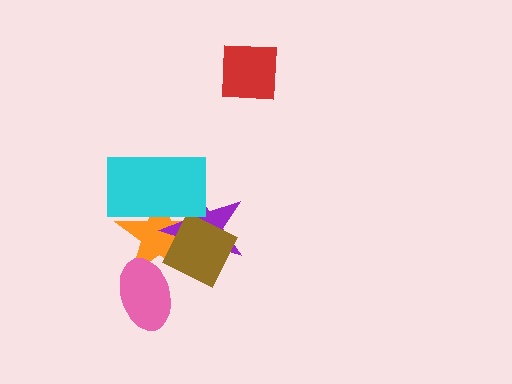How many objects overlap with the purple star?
3 objects overlap with the purple star.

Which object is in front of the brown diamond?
The cyan rectangle is in front of the brown diamond.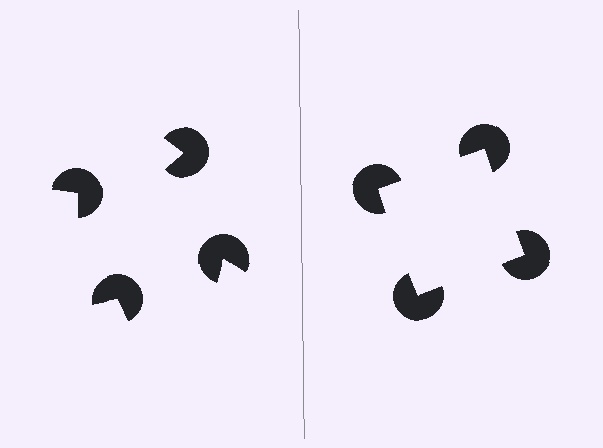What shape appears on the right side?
An illusory square.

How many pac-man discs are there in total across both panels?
8 — 4 on each side.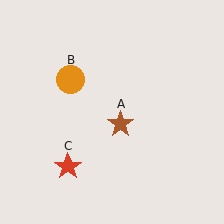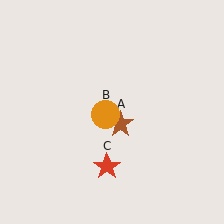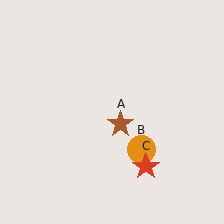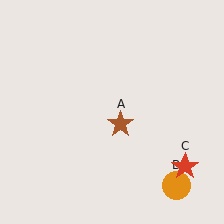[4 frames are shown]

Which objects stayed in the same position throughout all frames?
Brown star (object A) remained stationary.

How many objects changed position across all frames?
2 objects changed position: orange circle (object B), red star (object C).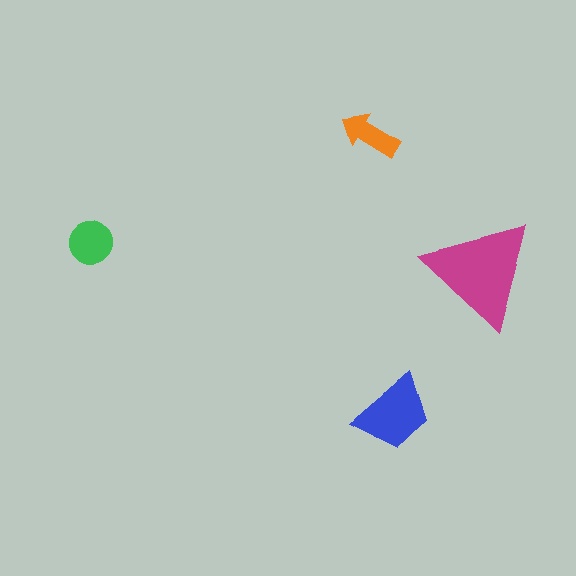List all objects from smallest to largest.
The orange arrow, the green circle, the blue trapezoid, the magenta triangle.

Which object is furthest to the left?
The green circle is leftmost.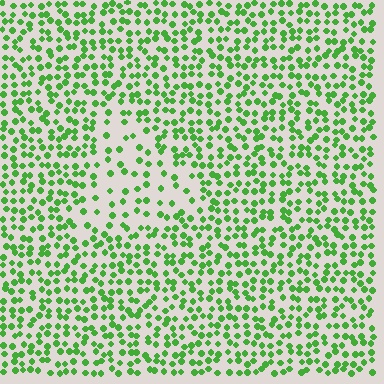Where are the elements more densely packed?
The elements are more densely packed outside the triangle boundary.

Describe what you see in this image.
The image contains small green elements arranged at two different densities. A triangle-shaped region is visible where the elements are less densely packed than the surrounding area.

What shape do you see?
I see a triangle.